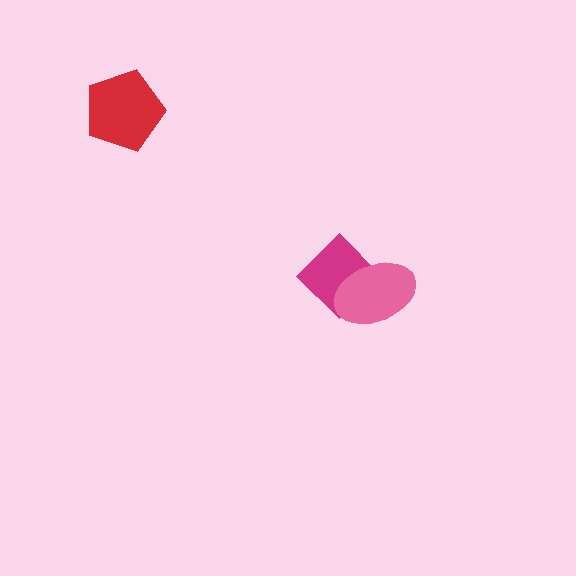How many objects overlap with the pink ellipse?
1 object overlaps with the pink ellipse.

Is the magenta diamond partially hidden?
Yes, it is partially covered by another shape.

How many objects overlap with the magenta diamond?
1 object overlaps with the magenta diamond.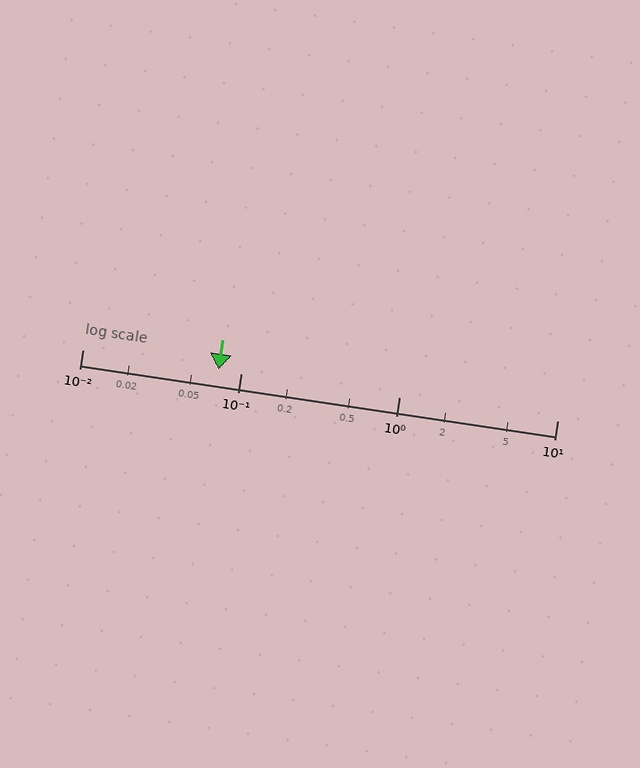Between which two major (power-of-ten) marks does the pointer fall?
The pointer is between 0.01 and 0.1.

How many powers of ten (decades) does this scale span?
The scale spans 3 decades, from 0.01 to 10.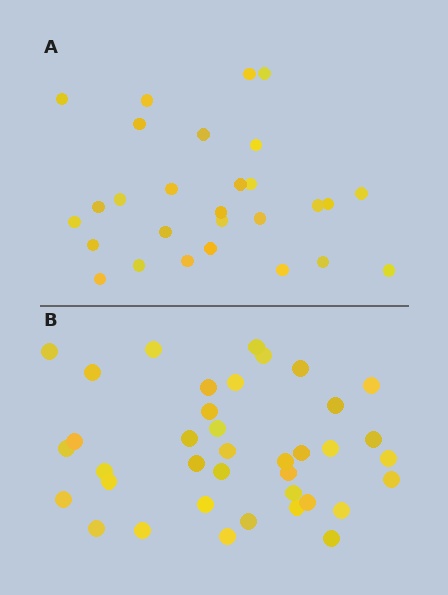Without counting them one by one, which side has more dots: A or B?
Region B (the bottom region) has more dots.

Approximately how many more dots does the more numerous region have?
Region B has roughly 10 or so more dots than region A.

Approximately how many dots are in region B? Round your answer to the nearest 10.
About 40 dots. (The exact count is 38, which rounds to 40.)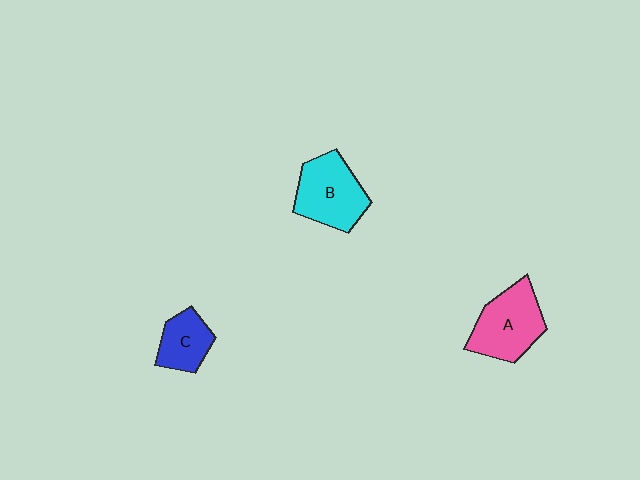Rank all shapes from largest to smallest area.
From largest to smallest: A (pink), B (cyan), C (blue).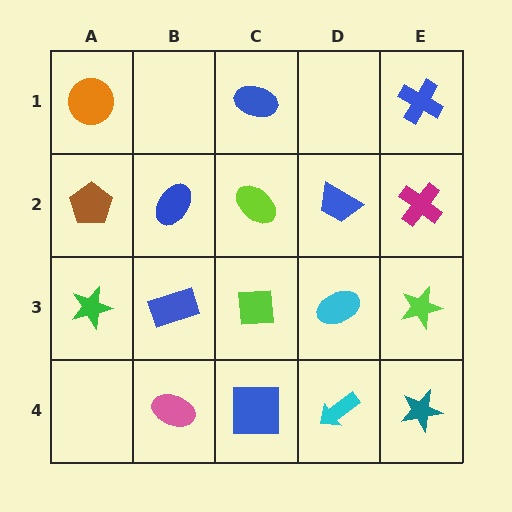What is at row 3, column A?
A green star.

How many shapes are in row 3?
5 shapes.